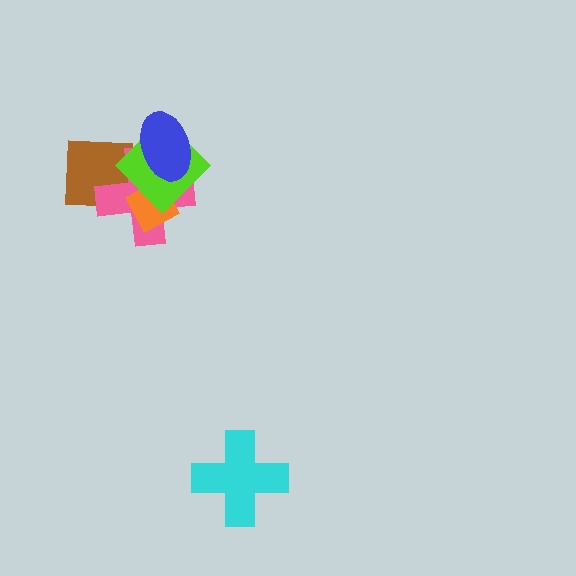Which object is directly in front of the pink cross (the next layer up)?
The orange diamond is directly in front of the pink cross.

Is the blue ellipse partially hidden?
No, no other shape covers it.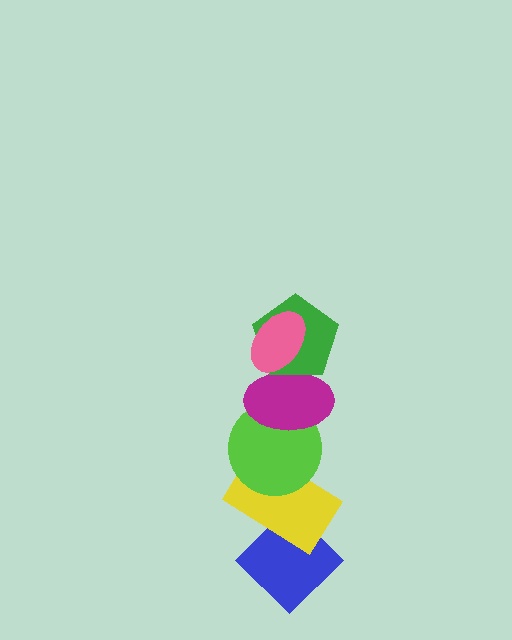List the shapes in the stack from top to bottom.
From top to bottom: the pink ellipse, the green pentagon, the magenta ellipse, the lime circle, the yellow rectangle, the blue diamond.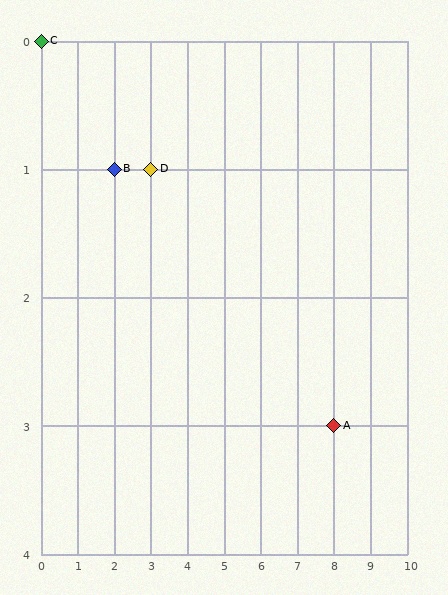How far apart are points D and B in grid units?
Points D and B are 1 column apart.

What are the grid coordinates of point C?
Point C is at grid coordinates (0, 0).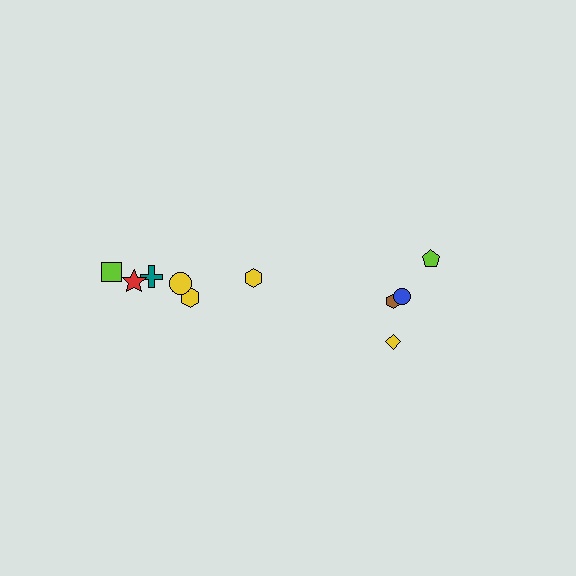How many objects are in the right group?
There are 4 objects.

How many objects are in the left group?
There are 6 objects.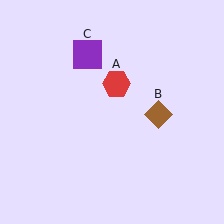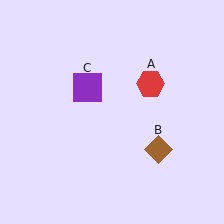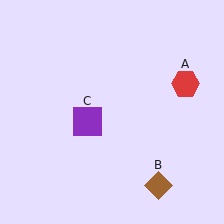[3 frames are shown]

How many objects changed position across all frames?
3 objects changed position: red hexagon (object A), brown diamond (object B), purple square (object C).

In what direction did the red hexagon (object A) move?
The red hexagon (object A) moved right.